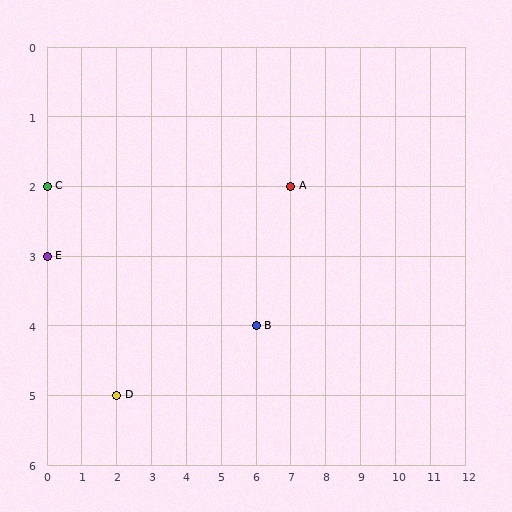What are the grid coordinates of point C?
Point C is at grid coordinates (0, 2).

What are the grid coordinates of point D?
Point D is at grid coordinates (2, 5).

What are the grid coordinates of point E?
Point E is at grid coordinates (0, 3).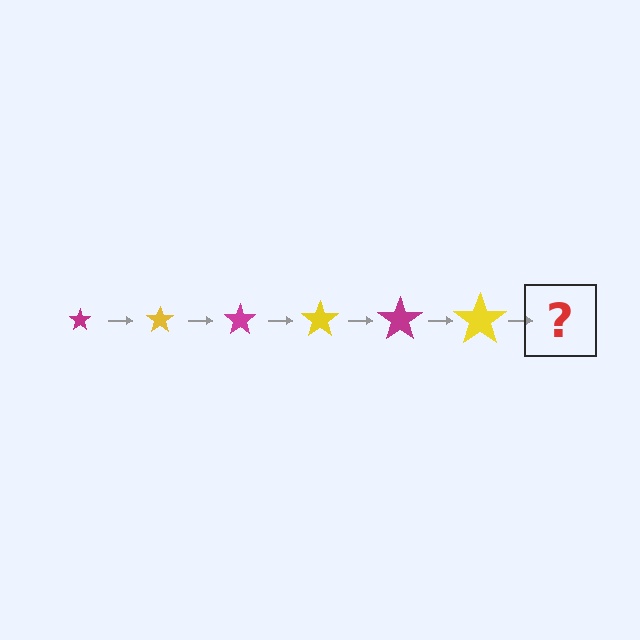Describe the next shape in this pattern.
It should be a magenta star, larger than the previous one.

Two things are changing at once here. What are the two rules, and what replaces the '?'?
The two rules are that the star grows larger each step and the color cycles through magenta and yellow. The '?' should be a magenta star, larger than the previous one.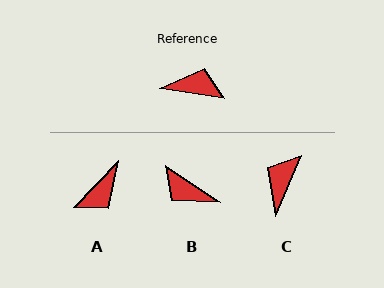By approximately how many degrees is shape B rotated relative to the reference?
Approximately 154 degrees counter-clockwise.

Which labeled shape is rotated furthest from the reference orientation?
B, about 154 degrees away.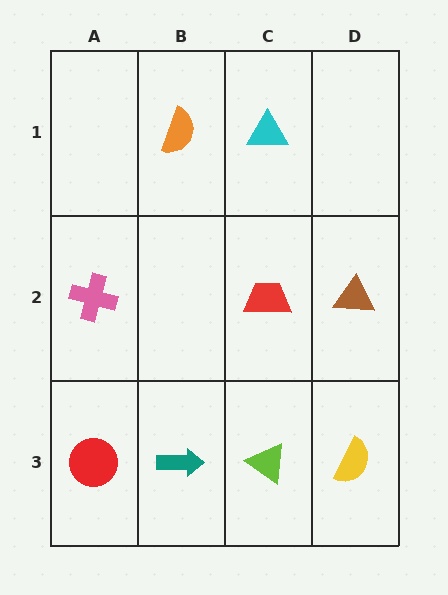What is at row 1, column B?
An orange semicircle.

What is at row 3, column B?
A teal arrow.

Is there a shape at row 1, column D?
No, that cell is empty.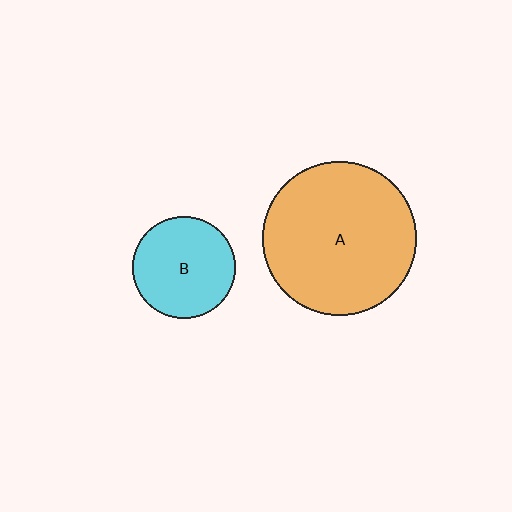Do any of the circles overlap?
No, none of the circles overlap.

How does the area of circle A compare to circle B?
Approximately 2.3 times.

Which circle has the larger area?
Circle A (orange).